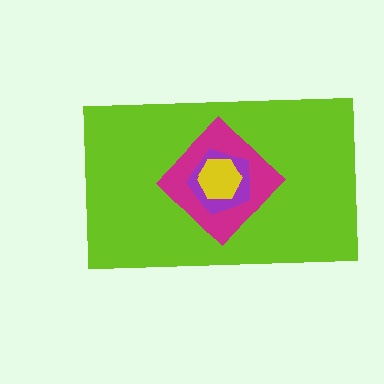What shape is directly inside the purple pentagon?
The yellow hexagon.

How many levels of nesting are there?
4.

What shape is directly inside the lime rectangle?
The magenta diamond.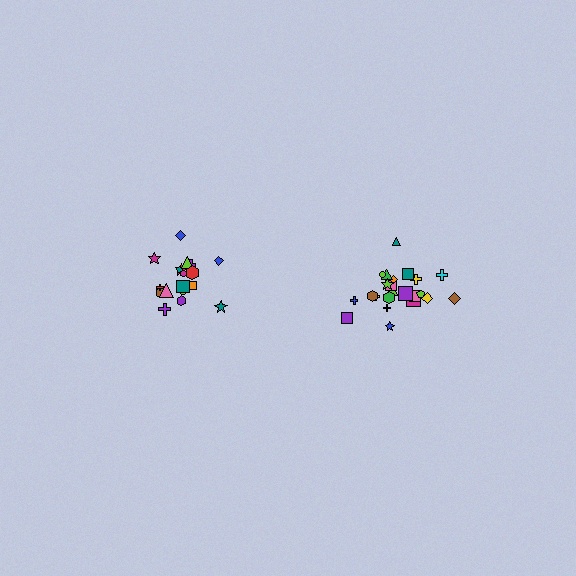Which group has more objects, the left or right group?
The right group.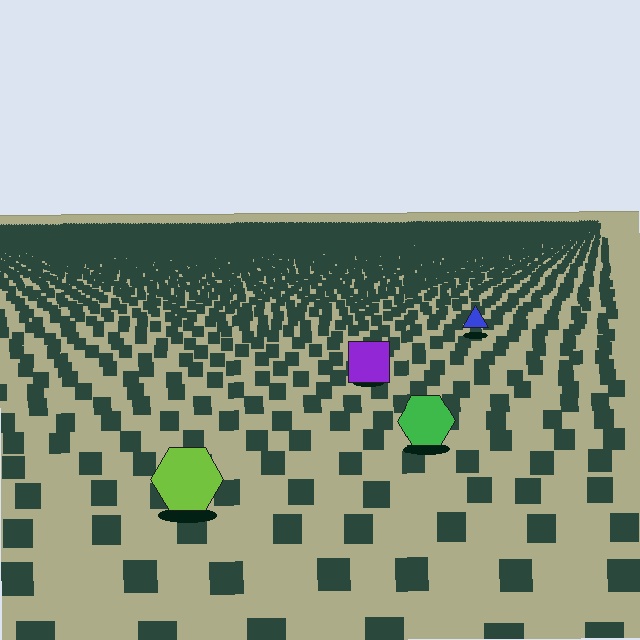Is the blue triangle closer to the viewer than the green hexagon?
No. The green hexagon is closer — you can tell from the texture gradient: the ground texture is coarser near it.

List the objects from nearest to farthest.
From nearest to farthest: the lime hexagon, the green hexagon, the purple square, the blue triangle.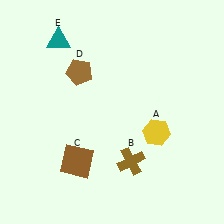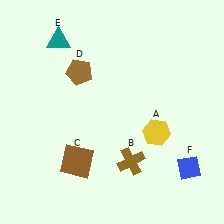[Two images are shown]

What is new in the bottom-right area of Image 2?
A blue diamond (F) was added in the bottom-right area of Image 2.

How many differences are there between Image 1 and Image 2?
There is 1 difference between the two images.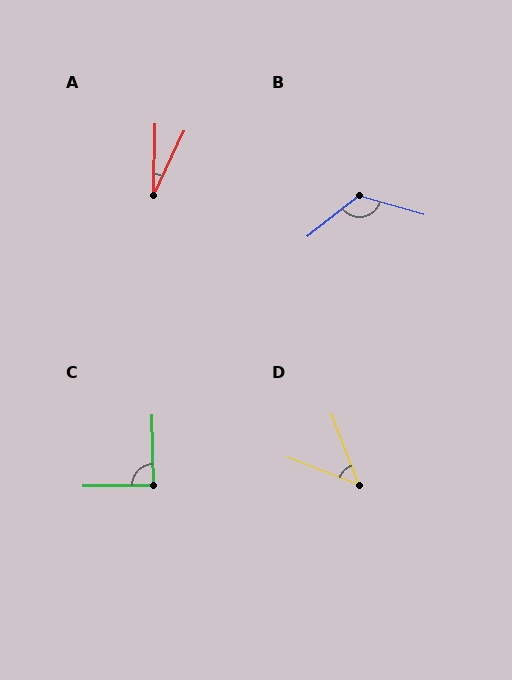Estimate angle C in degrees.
Approximately 89 degrees.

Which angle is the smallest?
A, at approximately 24 degrees.